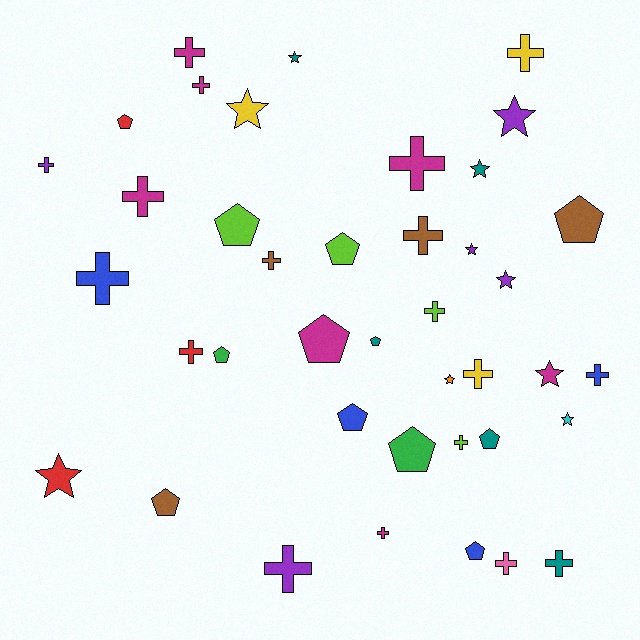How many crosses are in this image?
There are 18 crosses.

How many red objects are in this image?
There are 3 red objects.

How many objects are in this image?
There are 40 objects.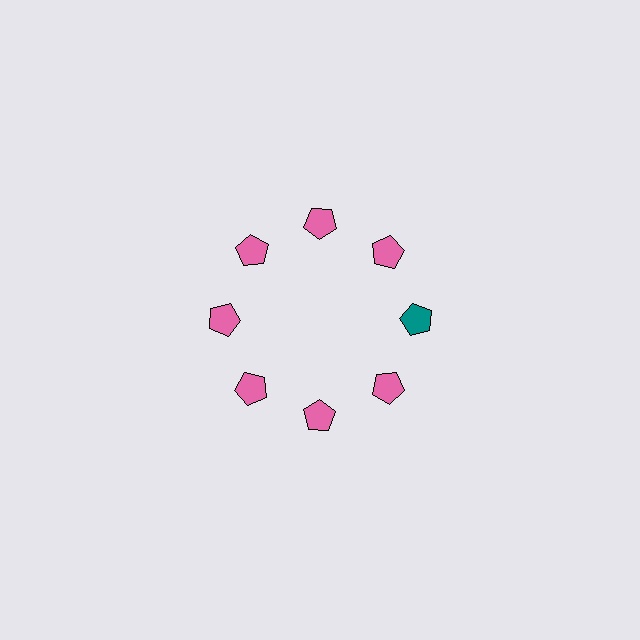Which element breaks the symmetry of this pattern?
The teal pentagon at roughly the 3 o'clock position breaks the symmetry. All other shapes are pink pentagons.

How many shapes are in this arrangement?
There are 8 shapes arranged in a ring pattern.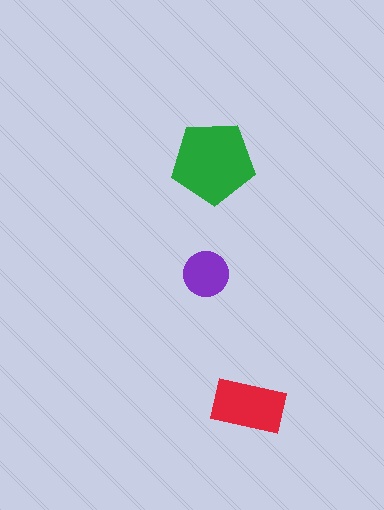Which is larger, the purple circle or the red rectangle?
The red rectangle.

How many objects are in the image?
There are 3 objects in the image.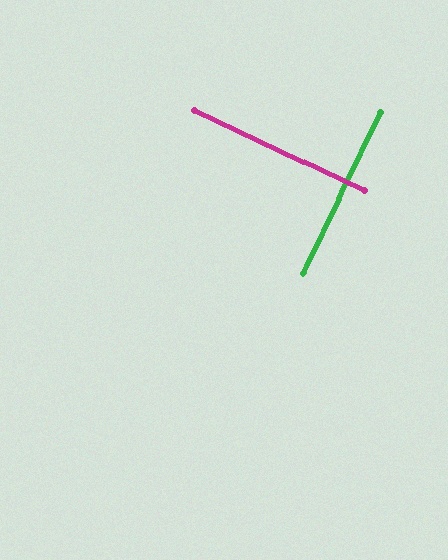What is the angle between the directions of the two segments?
Approximately 89 degrees.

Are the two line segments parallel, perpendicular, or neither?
Perpendicular — they meet at approximately 89°.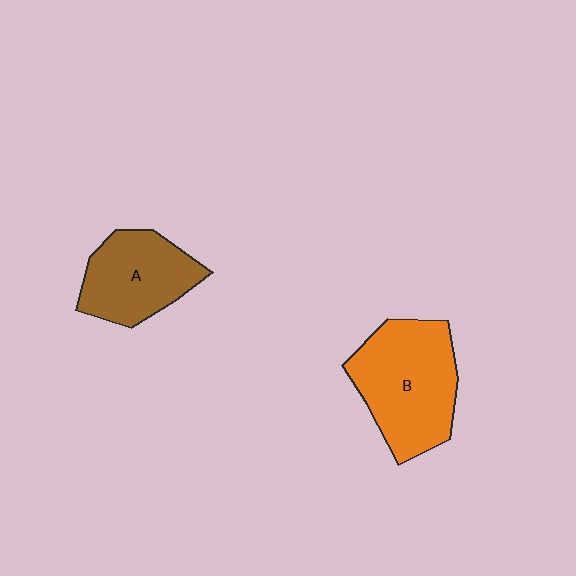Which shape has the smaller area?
Shape A (brown).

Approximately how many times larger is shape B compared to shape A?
Approximately 1.4 times.